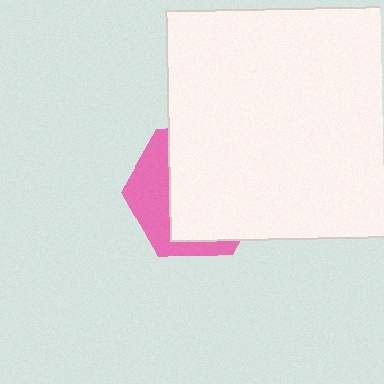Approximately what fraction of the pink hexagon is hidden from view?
Roughly 66% of the pink hexagon is hidden behind the white square.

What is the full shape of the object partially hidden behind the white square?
The partially hidden object is a pink hexagon.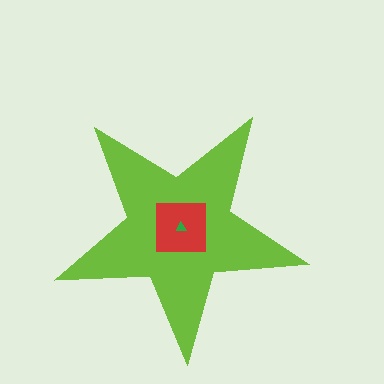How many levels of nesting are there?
3.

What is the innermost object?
The green triangle.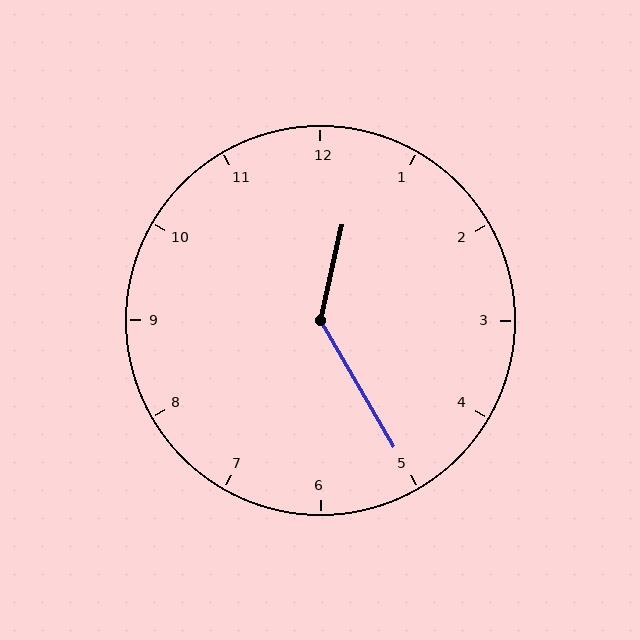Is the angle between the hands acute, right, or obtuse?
It is obtuse.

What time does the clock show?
12:25.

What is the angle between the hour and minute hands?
Approximately 138 degrees.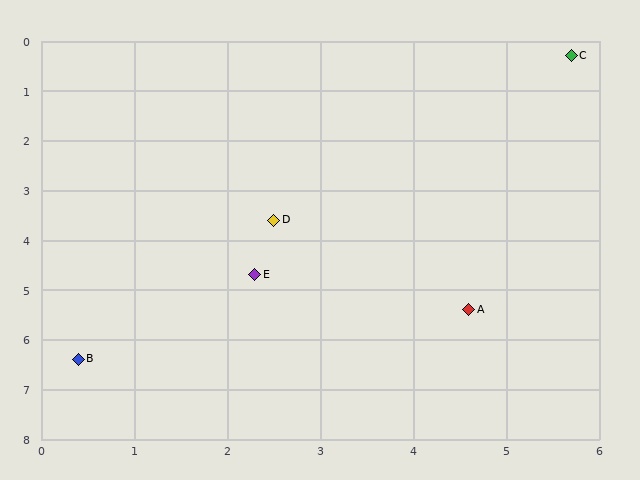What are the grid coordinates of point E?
Point E is at approximately (2.3, 4.7).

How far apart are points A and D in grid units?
Points A and D are about 2.8 grid units apart.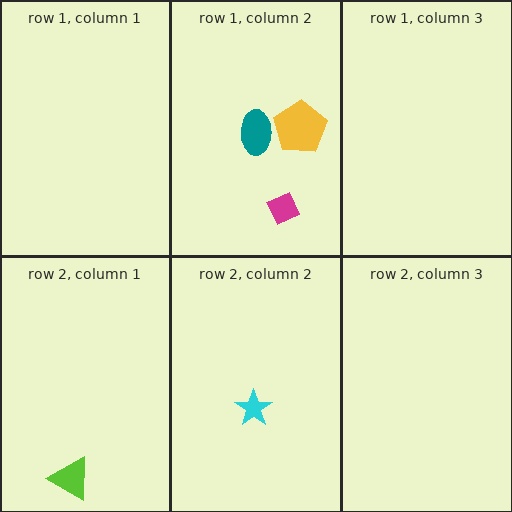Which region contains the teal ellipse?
The row 1, column 2 region.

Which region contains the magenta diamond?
The row 1, column 2 region.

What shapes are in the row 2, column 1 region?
The lime triangle.